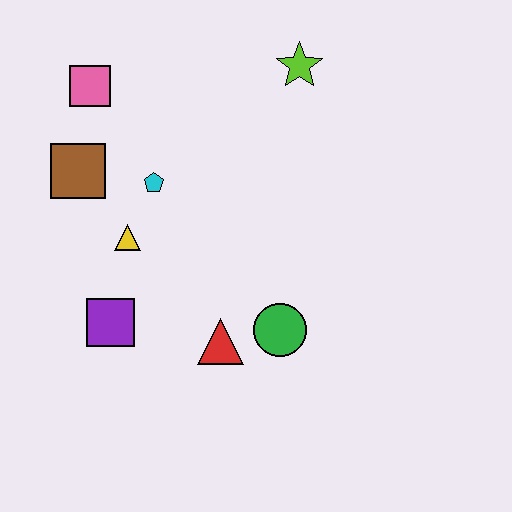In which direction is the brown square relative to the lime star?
The brown square is to the left of the lime star.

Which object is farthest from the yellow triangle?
The lime star is farthest from the yellow triangle.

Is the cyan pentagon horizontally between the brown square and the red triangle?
Yes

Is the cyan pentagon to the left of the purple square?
No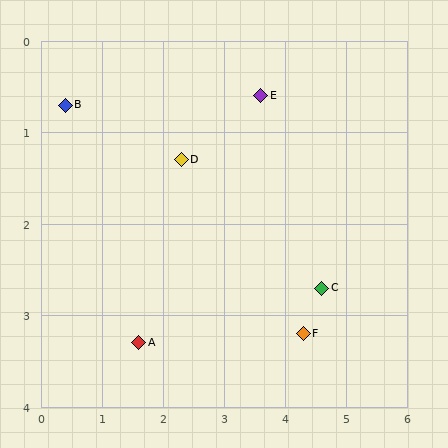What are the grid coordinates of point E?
Point E is at approximately (3.6, 0.6).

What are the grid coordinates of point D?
Point D is at approximately (2.3, 1.3).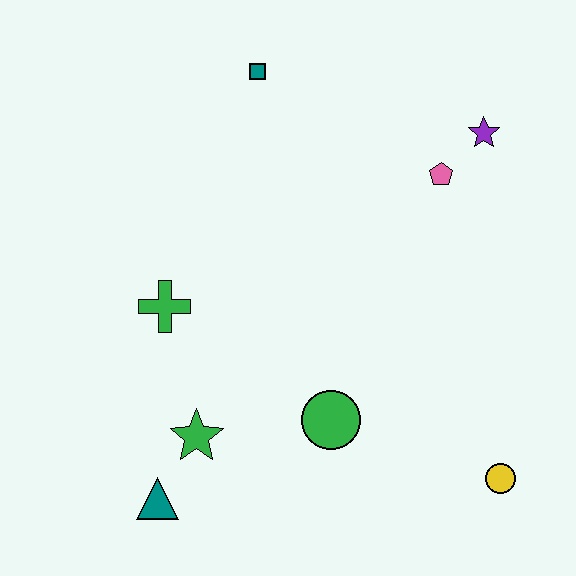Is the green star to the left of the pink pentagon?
Yes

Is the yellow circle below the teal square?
Yes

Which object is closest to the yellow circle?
The green circle is closest to the yellow circle.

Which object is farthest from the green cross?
The yellow circle is farthest from the green cross.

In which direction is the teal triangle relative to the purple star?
The teal triangle is below the purple star.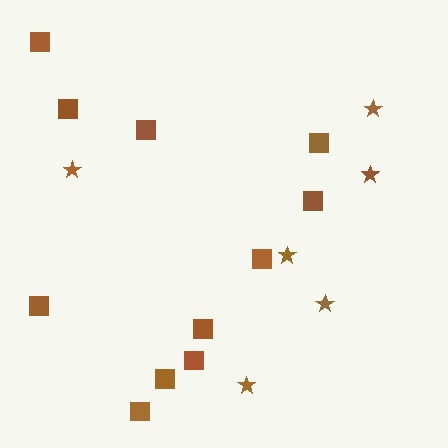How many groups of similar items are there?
There are 2 groups: one group of squares (11) and one group of stars (6).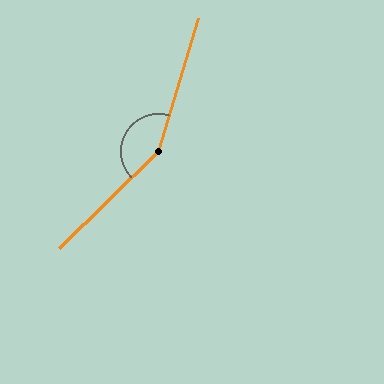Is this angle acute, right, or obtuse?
It is obtuse.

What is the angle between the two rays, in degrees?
Approximately 151 degrees.